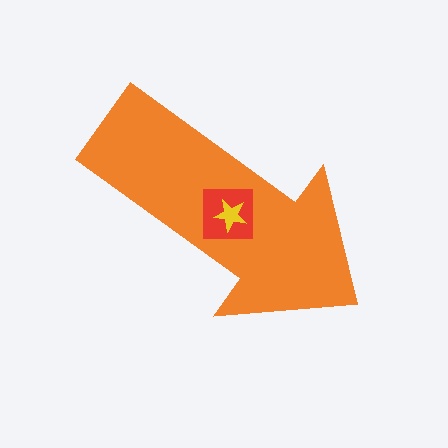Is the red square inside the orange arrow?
Yes.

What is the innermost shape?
The yellow star.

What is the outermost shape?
The orange arrow.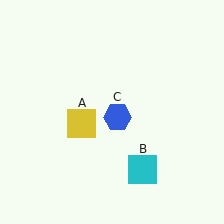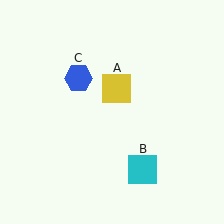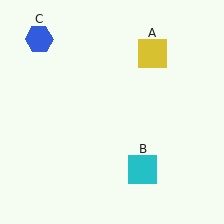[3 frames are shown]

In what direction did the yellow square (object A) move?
The yellow square (object A) moved up and to the right.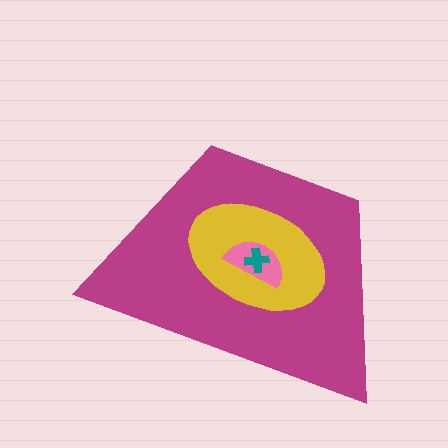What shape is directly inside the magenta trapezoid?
The yellow ellipse.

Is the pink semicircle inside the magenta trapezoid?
Yes.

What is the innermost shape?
The teal cross.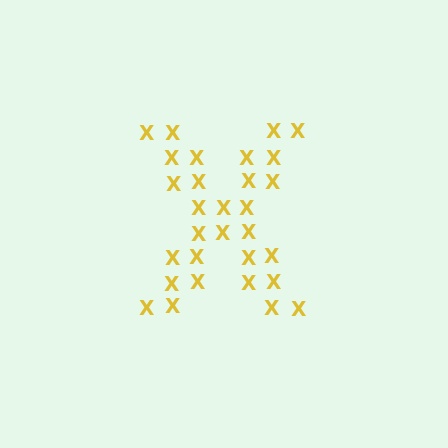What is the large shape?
The large shape is the letter X.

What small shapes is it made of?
It is made of small letter X's.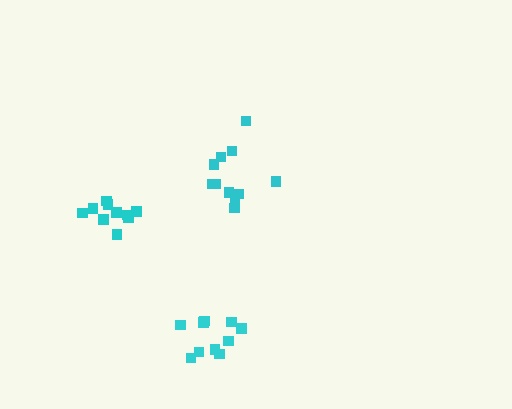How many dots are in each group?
Group 1: 10 dots, Group 2: 11 dots, Group 3: 10 dots (31 total).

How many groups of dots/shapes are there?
There are 3 groups.